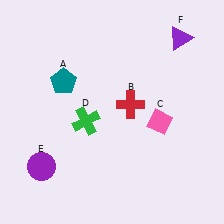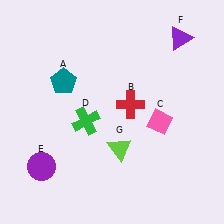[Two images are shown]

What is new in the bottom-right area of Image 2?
A lime triangle (G) was added in the bottom-right area of Image 2.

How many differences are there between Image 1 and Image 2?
There is 1 difference between the two images.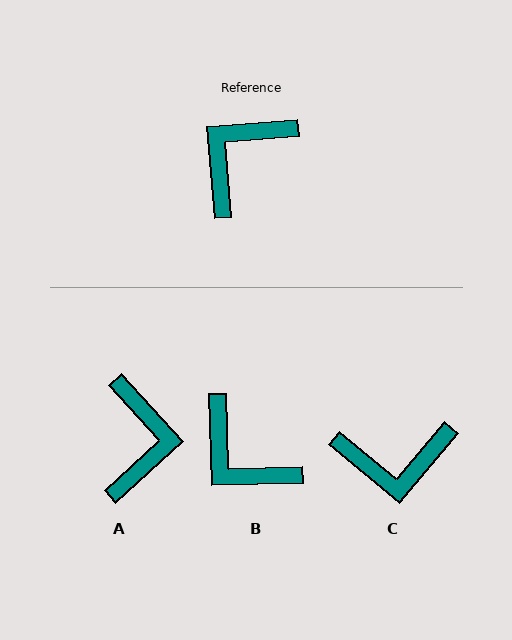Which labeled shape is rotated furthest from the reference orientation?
A, about 142 degrees away.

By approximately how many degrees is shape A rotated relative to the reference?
Approximately 142 degrees clockwise.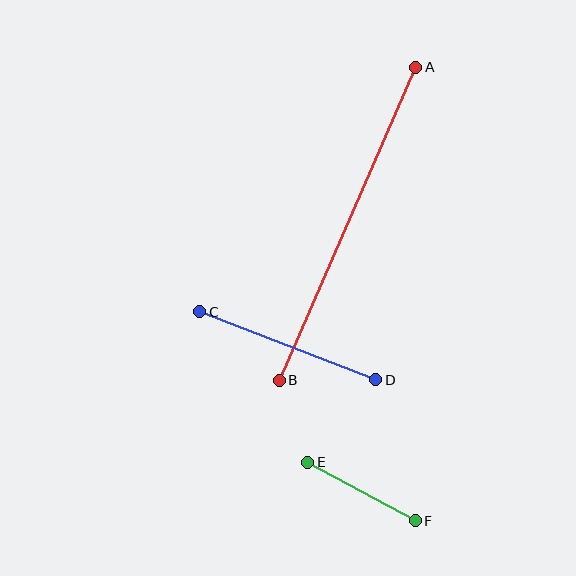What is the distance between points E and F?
The distance is approximately 122 pixels.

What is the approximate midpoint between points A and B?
The midpoint is at approximately (348, 224) pixels.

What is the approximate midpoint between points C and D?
The midpoint is at approximately (288, 346) pixels.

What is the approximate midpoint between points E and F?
The midpoint is at approximately (362, 492) pixels.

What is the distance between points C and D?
The distance is approximately 189 pixels.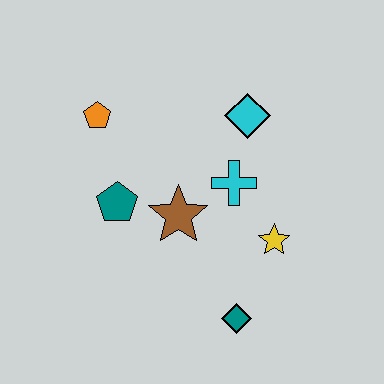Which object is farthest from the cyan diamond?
The teal diamond is farthest from the cyan diamond.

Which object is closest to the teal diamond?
The yellow star is closest to the teal diamond.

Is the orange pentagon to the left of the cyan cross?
Yes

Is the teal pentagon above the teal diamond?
Yes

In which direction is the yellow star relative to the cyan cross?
The yellow star is below the cyan cross.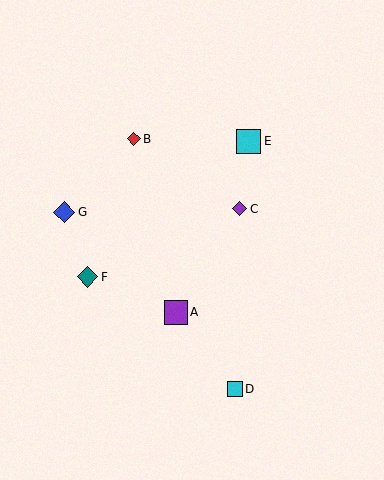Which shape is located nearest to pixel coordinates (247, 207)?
The purple diamond (labeled C) at (239, 209) is nearest to that location.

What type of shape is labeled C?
Shape C is a purple diamond.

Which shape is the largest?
The cyan square (labeled E) is the largest.